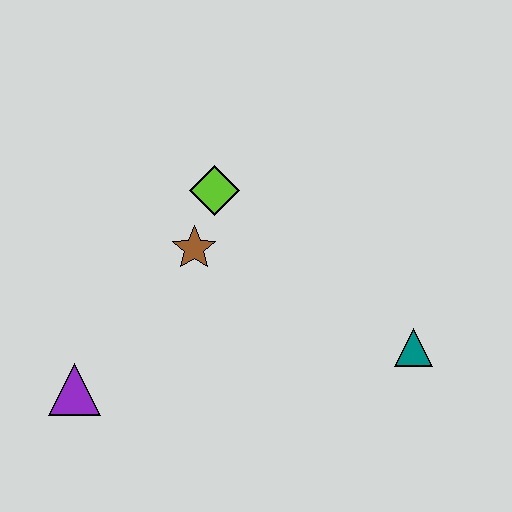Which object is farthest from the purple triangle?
The teal triangle is farthest from the purple triangle.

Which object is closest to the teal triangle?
The brown star is closest to the teal triangle.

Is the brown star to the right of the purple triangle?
Yes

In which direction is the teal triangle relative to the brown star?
The teal triangle is to the right of the brown star.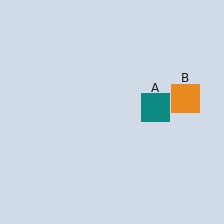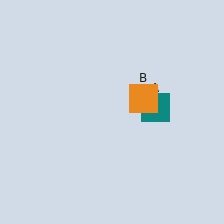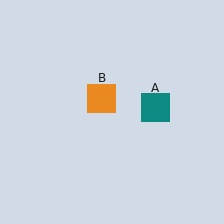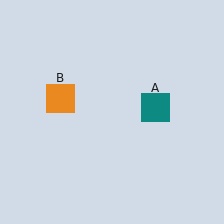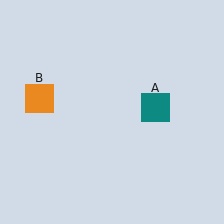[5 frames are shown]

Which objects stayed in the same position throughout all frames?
Teal square (object A) remained stationary.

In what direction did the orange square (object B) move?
The orange square (object B) moved left.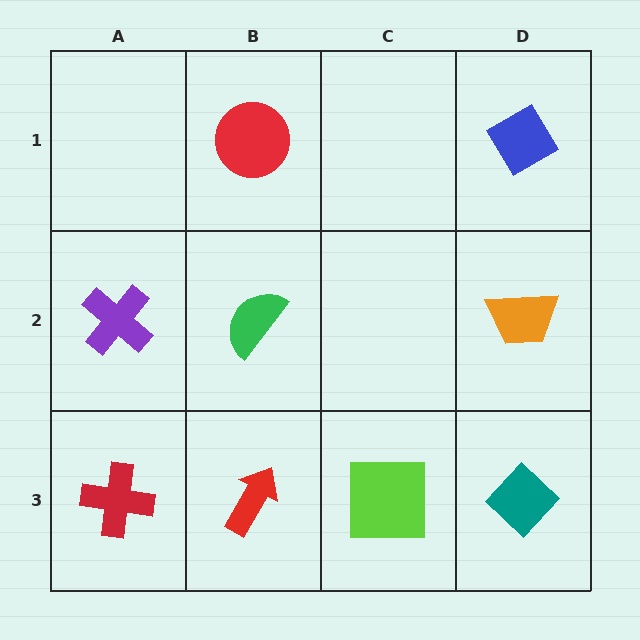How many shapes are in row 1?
2 shapes.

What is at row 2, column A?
A purple cross.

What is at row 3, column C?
A lime square.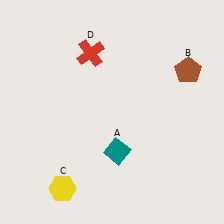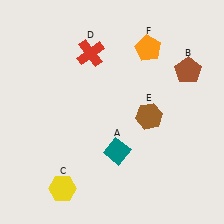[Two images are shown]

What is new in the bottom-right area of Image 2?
A brown hexagon (E) was added in the bottom-right area of Image 2.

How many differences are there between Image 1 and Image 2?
There are 2 differences between the two images.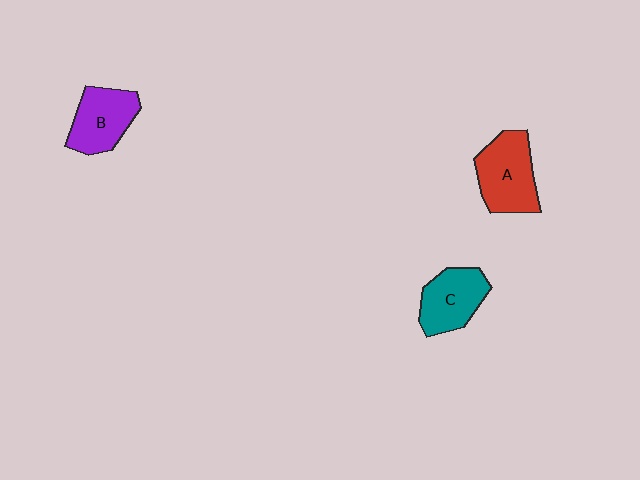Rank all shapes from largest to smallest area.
From largest to smallest: A (red), B (purple), C (teal).